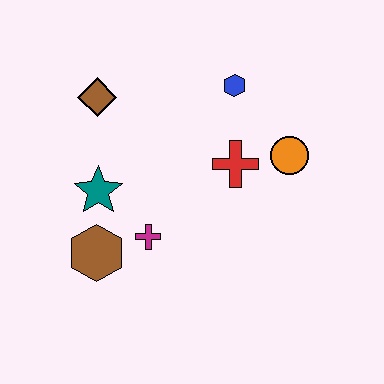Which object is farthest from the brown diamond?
The orange circle is farthest from the brown diamond.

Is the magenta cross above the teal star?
No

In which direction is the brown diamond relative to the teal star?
The brown diamond is above the teal star.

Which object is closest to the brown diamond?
The teal star is closest to the brown diamond.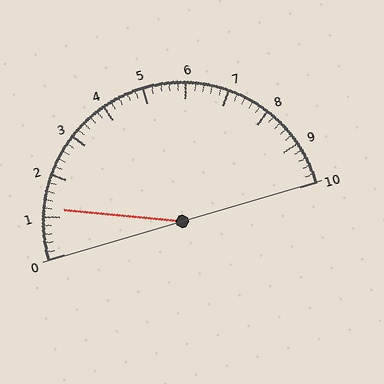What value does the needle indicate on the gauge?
The needle indicates approximately 1.2.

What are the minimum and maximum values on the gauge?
The gauge ranges from 0 to 10.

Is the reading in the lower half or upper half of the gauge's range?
The reading is in the lower half of the range (0 to 10).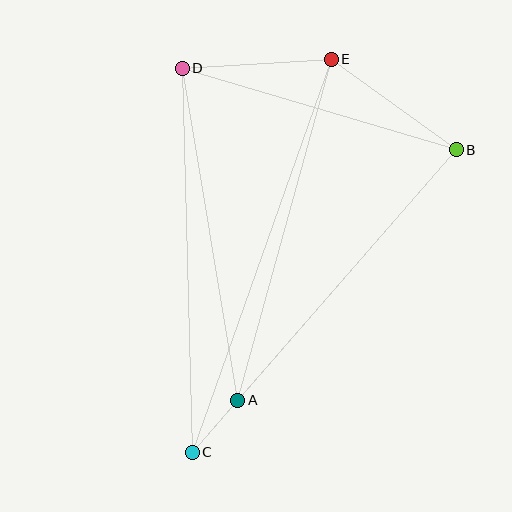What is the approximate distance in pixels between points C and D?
The distance between C and D is approximately 384 pixels.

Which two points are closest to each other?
Points A and C are closest to each other.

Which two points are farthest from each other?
Points C and E are farthest from each other.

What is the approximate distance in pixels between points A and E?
The distance between A and E is approximately 354 pixels.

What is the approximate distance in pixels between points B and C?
The distance between B and C is approximately 402 pixels.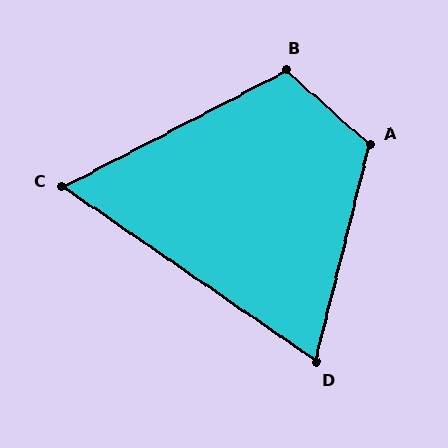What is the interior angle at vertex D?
Approximately 69 degrees (acute).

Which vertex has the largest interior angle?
A, at approximately 118 degrees.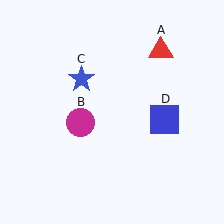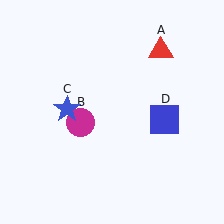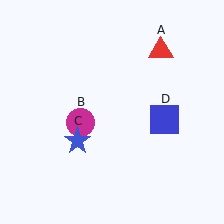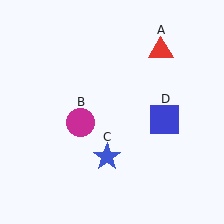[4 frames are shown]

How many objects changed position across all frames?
1 object changed position: blue star (object C).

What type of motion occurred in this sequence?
The blue star (object C) rotated counterclockwise around the center of the scene.